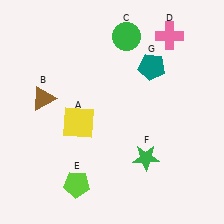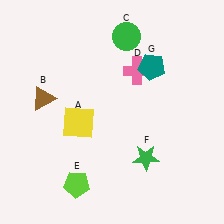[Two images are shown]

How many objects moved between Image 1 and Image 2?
1 object moved between the two images.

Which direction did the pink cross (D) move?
The pink cross (D) moved down.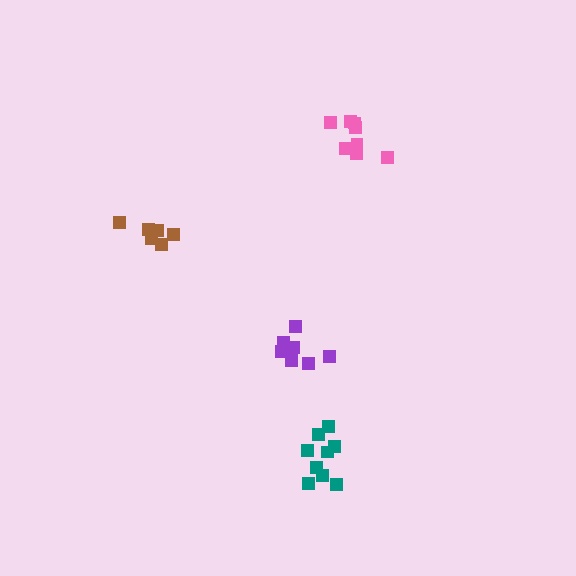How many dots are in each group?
Group 1: 6 dots, Group 2: 8 dots, Group 3: 7 dots, Group 4: 9 dots (30 total).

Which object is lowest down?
The teal cluster is bottommost.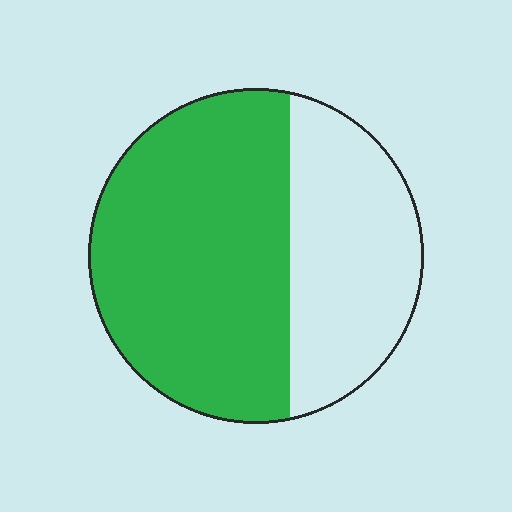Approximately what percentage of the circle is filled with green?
Approximately 65%.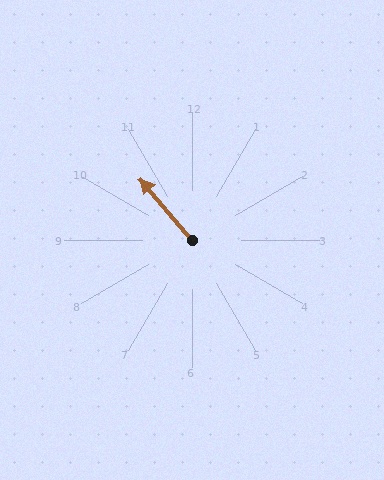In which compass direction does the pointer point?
Northwest.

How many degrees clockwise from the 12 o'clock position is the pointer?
Approximately 320 degrees.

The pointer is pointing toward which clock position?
Roughly 11 o'clock.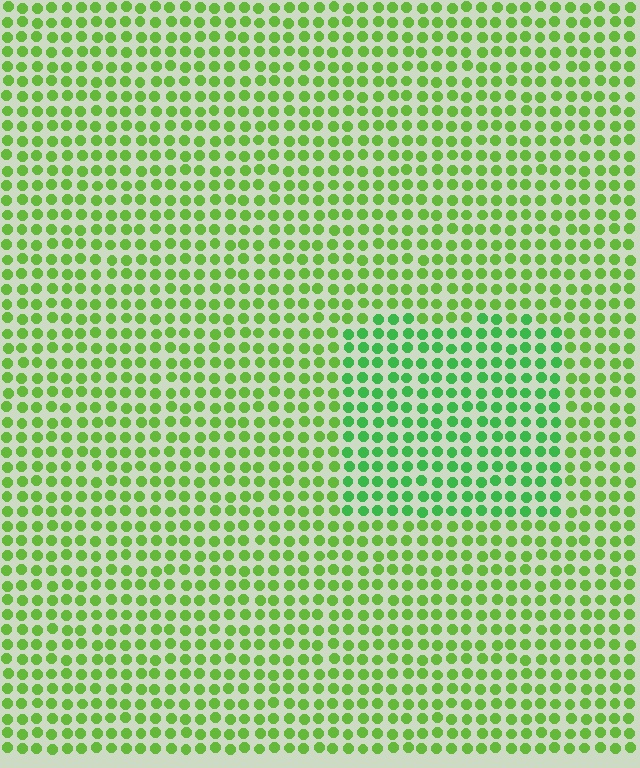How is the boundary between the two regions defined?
The boundary is defined purely by a slight shift in hue (about 27 degrees). Spacing, size, and orientation are identical on both sides.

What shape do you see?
I see a rectangle.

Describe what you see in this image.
The image is filled with small lime elements in a uniform arrangement. A rectangle-shaped region is visible where the elements are tinted to a slightly different hue, forming a subtle color boundary.